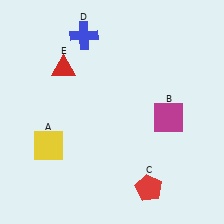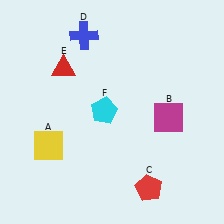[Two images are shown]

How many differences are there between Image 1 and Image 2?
There is 1 difference between the two images.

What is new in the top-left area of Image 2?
A cyan pentagon (F) was added in the top-left area of Image 2.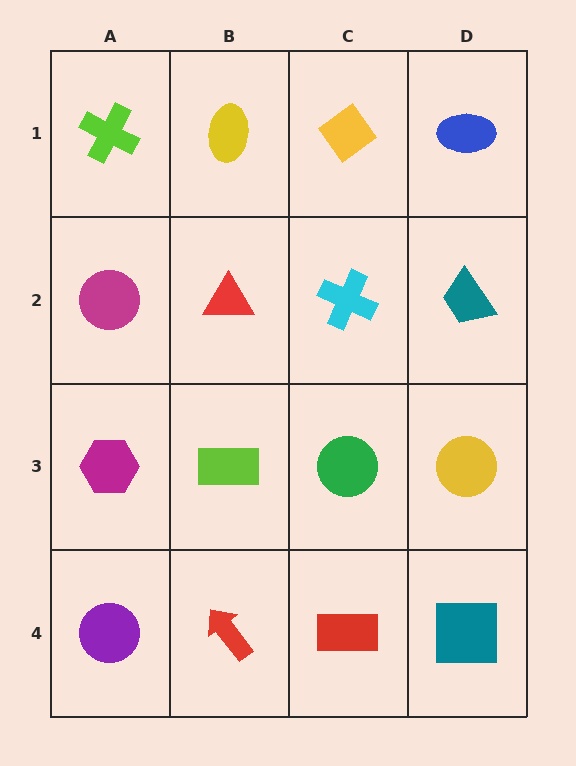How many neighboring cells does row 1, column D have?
2.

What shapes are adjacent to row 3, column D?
A teal trapezoid (row 2, column D), a teal square (row 4, column D), a green circle (row 3, column C).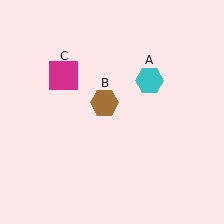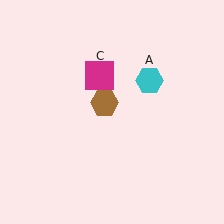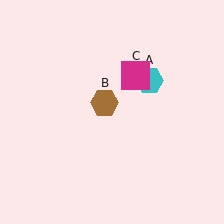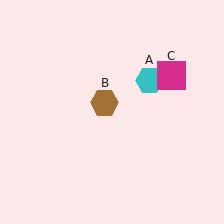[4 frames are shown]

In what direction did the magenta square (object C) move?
The magenta square (object C) moved right.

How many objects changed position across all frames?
1 object changed position: magenta square (object C).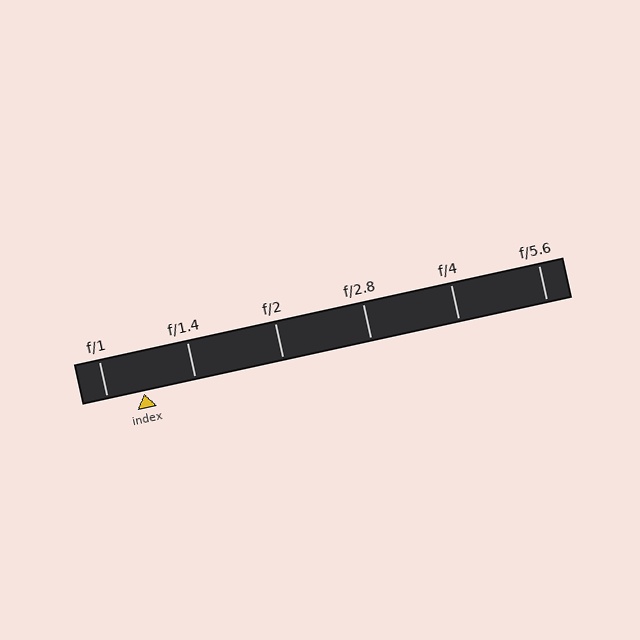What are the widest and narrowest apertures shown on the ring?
The widest aperture shown is f/1 and the narrowest is f/5.6.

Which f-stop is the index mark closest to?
The index mark is closest to f/1.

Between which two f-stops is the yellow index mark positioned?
The index mark is between f/1 and f/1.4.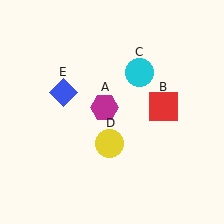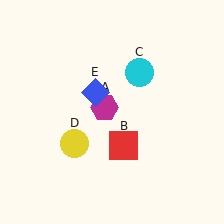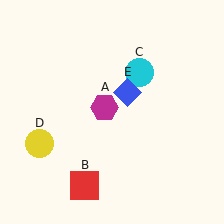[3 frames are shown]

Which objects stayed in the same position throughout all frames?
Magenta hexagon (object A) and cyan circle (object C) remained stationary.